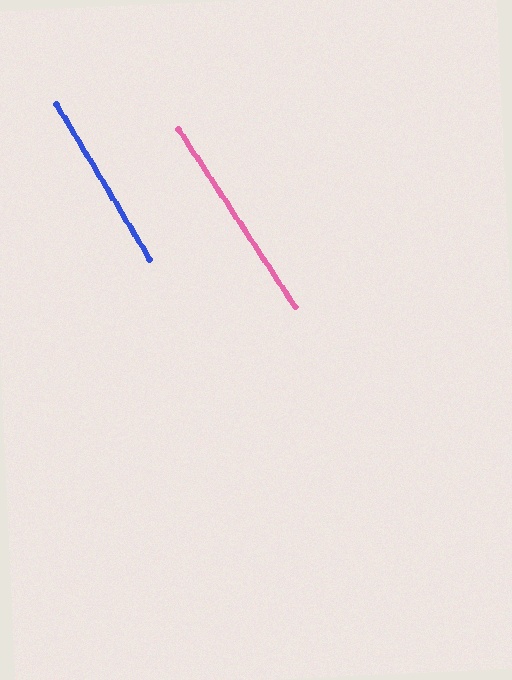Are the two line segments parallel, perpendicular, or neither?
Parallel — their directions differ by only 1.9°.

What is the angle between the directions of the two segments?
Approximately 2 degrees.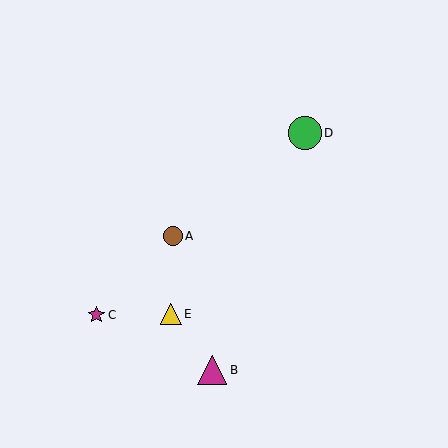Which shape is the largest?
The green circle (labeled D) is the largest.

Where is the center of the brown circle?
The center of the brown circle is at (173, 236).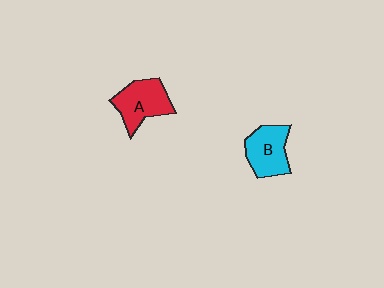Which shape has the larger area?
Shape A (red).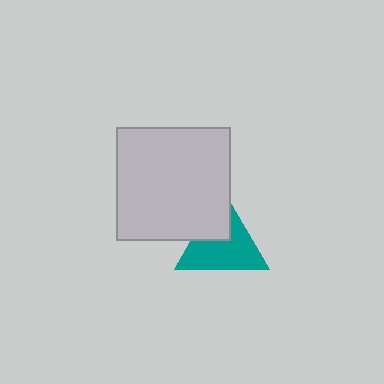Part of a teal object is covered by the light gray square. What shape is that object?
It is a triangle.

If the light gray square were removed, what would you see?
You would see the complete teal triangle.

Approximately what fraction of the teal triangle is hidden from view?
Roughly 33% of the teal triangle is hidden behind the light gray square.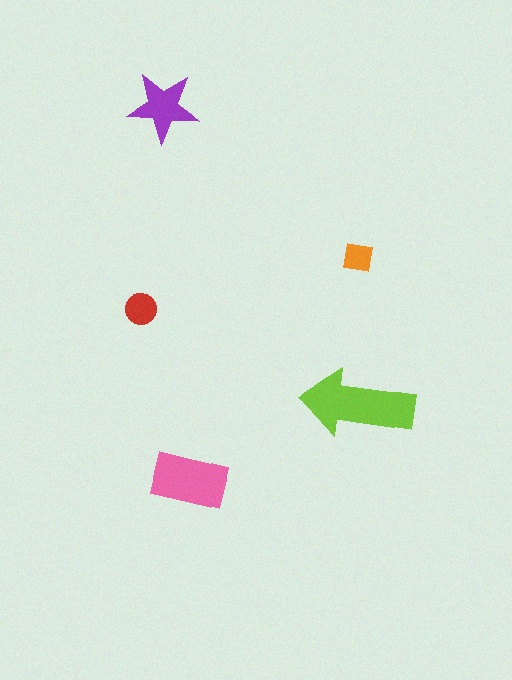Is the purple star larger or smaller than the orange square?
Larger.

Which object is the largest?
The lime arrow.